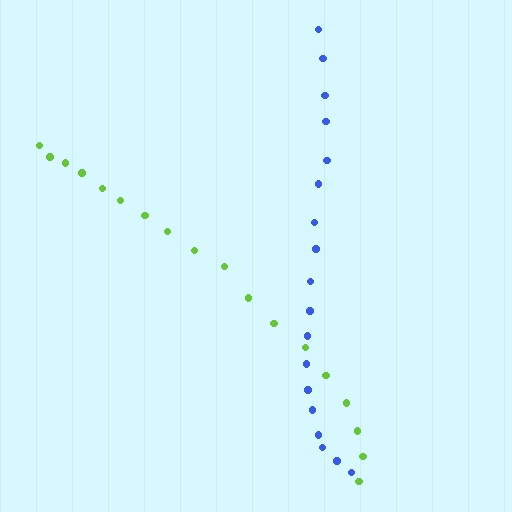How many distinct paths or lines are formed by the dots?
There are 2 distinct paths.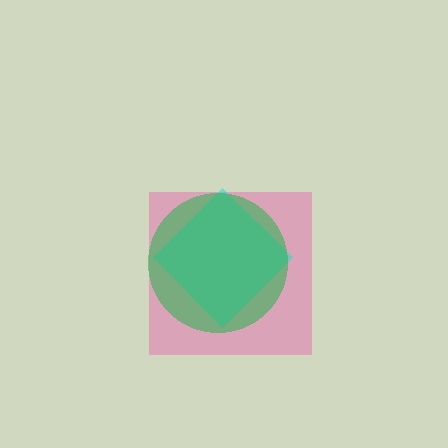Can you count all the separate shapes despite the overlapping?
Yes, there are 3 separate shapes.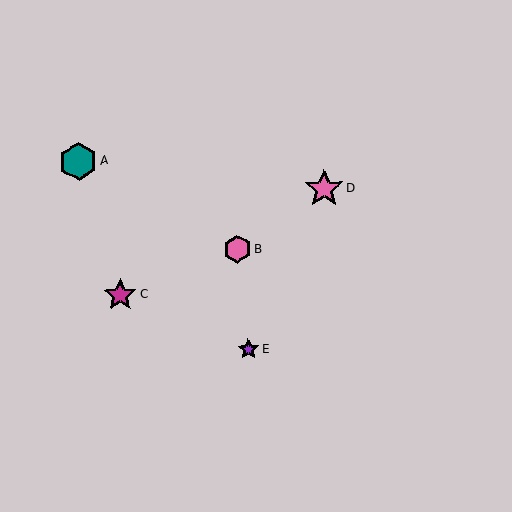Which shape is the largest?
The pink star (labeled D) is the largest.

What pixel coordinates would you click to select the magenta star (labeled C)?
Click at (120, 295) to select the magenta star C.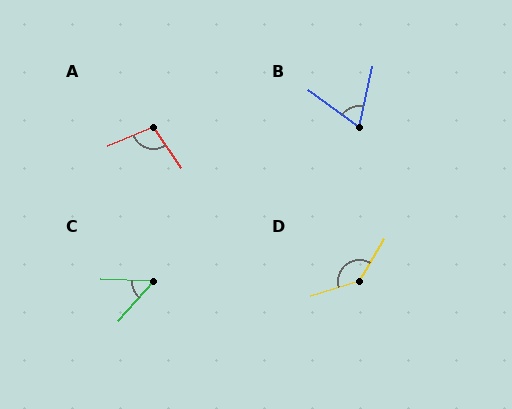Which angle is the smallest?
C, at approximately 51 degrees.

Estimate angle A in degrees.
Approximately 101 degrees.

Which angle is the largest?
D, at approximately 137 degrees.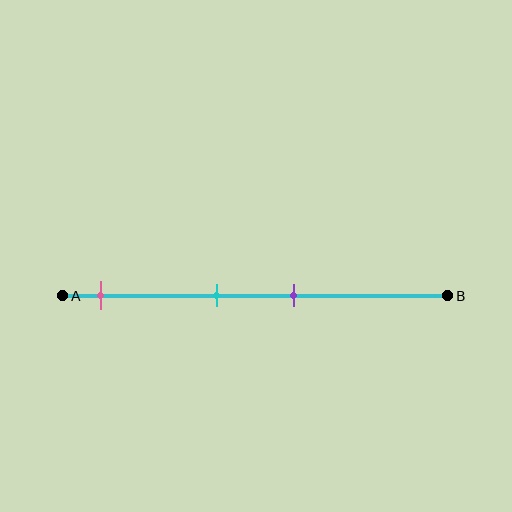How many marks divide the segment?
There are 3 marks dividing the segment.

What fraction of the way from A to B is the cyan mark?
The cyan mark is approximately 40% (0.4) of the way from A to B.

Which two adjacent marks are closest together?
The cyan and purple marks are the closest adjacent pair.